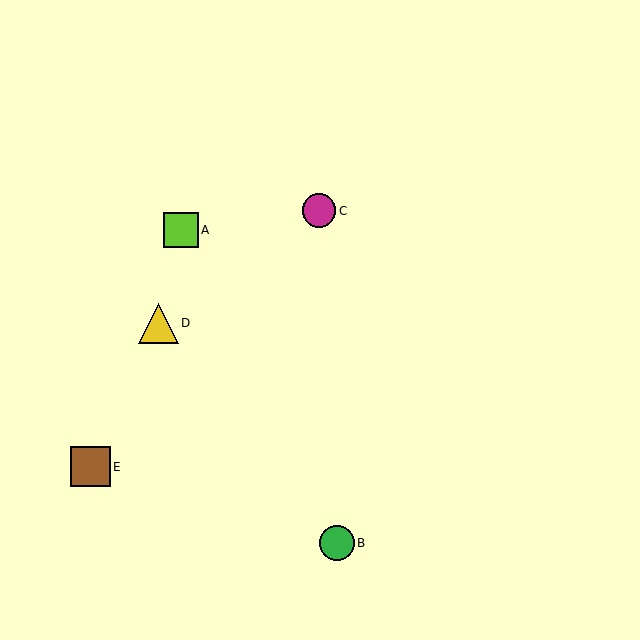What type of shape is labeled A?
Shape A is a lime square.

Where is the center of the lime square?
The center of the lime square is at (181, 230).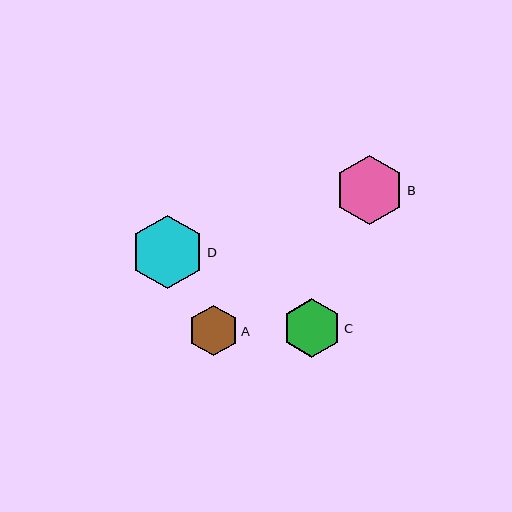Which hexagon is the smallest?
Hexagon A is the smallest with a size of approximately 51 pixels.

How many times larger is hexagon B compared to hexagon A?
Hexagon B is approximately 1.4 times the size of hexagon A.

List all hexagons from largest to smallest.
From largest to smallest: D, B, C, A.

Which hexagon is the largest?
Hexagon D is the largest with a size of approximately 73 pixels.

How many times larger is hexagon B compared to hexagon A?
Hexagon B is approximately 1.4 times the size of hexagon A.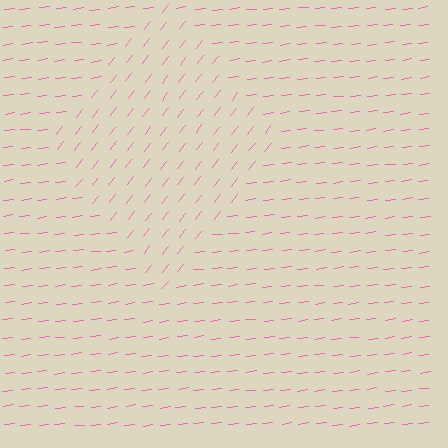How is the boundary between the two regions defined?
The boundary is defined purely by a change in line orientation (approximately 45 degrees difference). All lines are the same color and thickness.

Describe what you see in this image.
The image is filled with small pink line segments. A diamond region in the image has lines oriented differently from the surrounding lines, creating a visible texture boundary.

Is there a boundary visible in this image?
Yes, there is a texture boundary formed by a change in line orientation.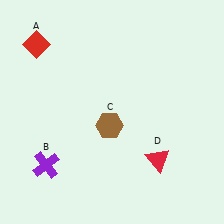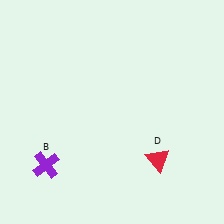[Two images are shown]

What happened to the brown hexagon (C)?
The brown hexagon (C) was removed in Image 2. It was in the bottom-left area of Image 1.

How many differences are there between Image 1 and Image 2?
There are 2 differences between the two images.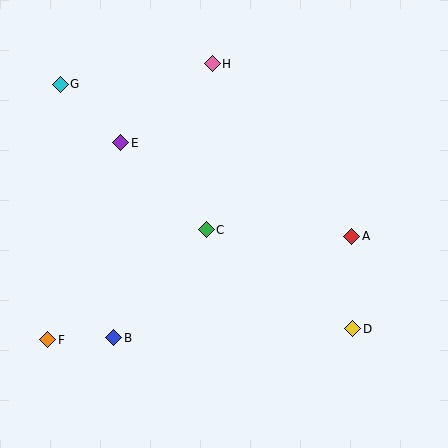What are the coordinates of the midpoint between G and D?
The midpoint between G and D is at (206, 207).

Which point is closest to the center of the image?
Point C at (206, 230) is closest to the center.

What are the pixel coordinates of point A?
Point A is at (352, 236).